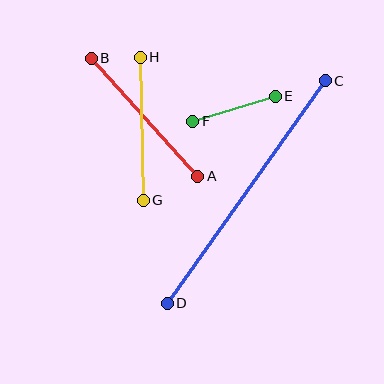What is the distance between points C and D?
The distance is approximately 273 pixels.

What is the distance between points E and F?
The distance is approximately 86 pixels.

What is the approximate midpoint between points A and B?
The midpoint is at approximately (144, 117) pixels.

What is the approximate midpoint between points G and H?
The midpoint is at approximately (142, 129) pixels.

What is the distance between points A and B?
The distance is approximately 159 pixels.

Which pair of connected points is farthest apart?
Points C and D are farthest apart.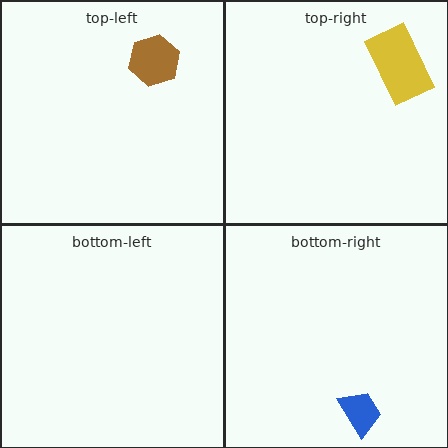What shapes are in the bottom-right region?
The blue trapezoid.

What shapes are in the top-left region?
The brown hexagon.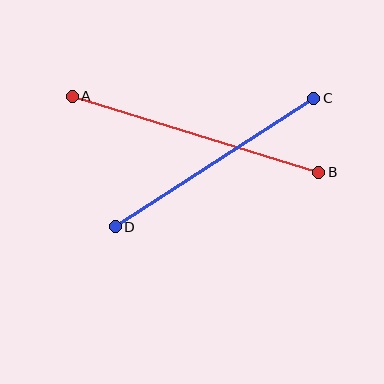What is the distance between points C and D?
The distance is approximately 236 pixels.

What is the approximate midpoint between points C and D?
The midpoint is at approximately (214, 163) pixels.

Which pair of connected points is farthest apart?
Points A and B are farthest apart.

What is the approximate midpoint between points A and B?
The midpoint is at approximately (196, 134) pixels.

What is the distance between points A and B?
The distance is approximately 258 pixels.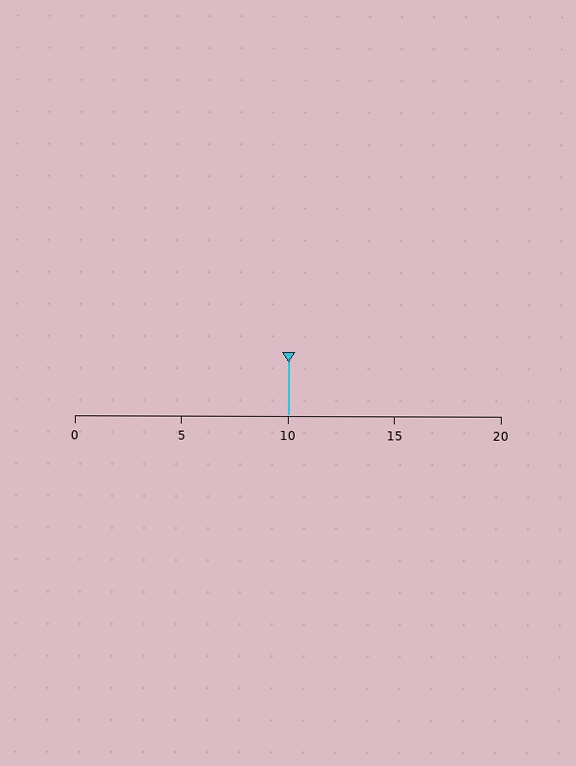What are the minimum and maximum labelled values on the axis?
The axis runs from 0 to 20.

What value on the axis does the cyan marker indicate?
The marker indicates approximately 10.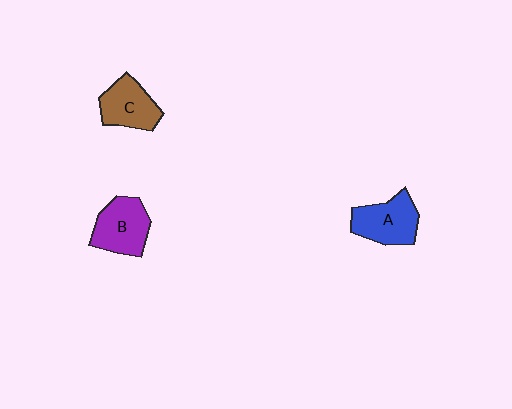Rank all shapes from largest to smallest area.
From largest to smallest: A (blue), B (purple), C (brown).